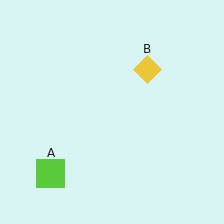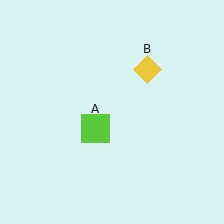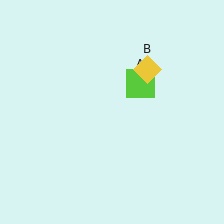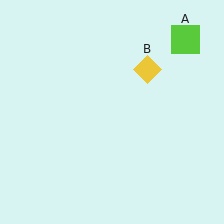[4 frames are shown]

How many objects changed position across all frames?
1 object changed position: lime square (object A).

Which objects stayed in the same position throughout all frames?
Yellow diamond (object B) remained stationary.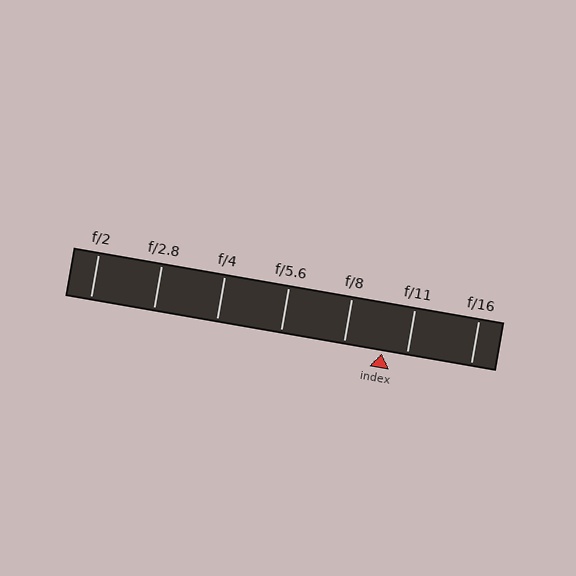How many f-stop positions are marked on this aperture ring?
There are 7 f-stop positions marked.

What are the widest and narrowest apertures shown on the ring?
The widest aperture shown is f/2 and the narrowest is f/16.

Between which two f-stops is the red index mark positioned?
The index mark is between f/8 and f/11.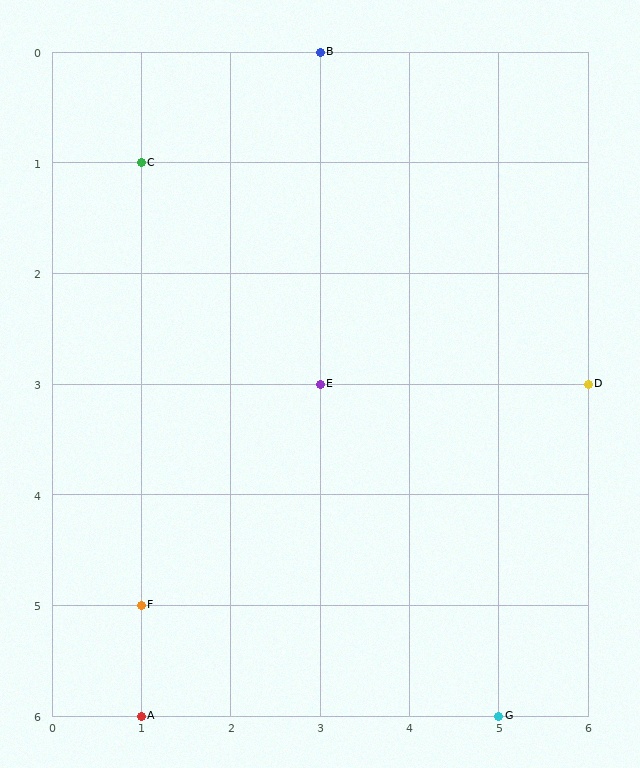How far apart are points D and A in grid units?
Points D and A are 5 columns and 3 rows apart (about 5.8 grid units diagonally).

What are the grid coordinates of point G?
Point G is at grid coordinates (5, 6).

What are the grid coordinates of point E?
Point E is at grid coordinates (3, 3).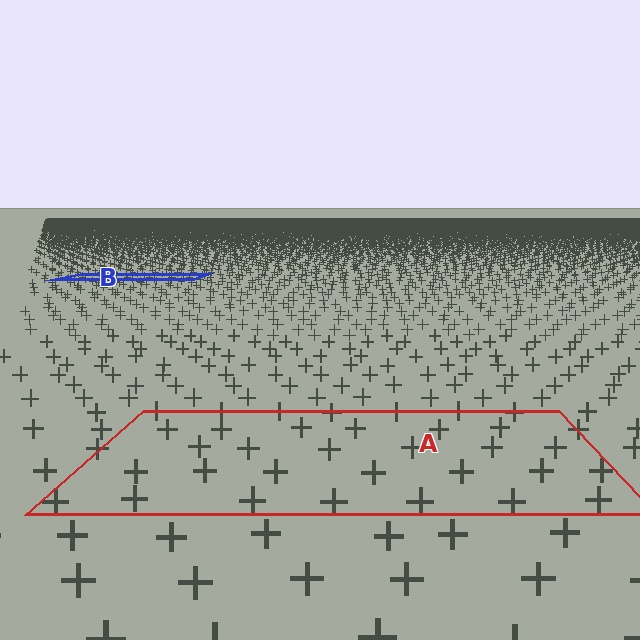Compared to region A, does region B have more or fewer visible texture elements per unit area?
Region B has more texture elements per unit area — they are packed more densely because it is farther away.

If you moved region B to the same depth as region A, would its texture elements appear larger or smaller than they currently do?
They would appear larger. At a closer depth, the same texture elements are projected at a bigger on-screen size.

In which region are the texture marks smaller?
The texture marks are smaller in region B, because it is farther away.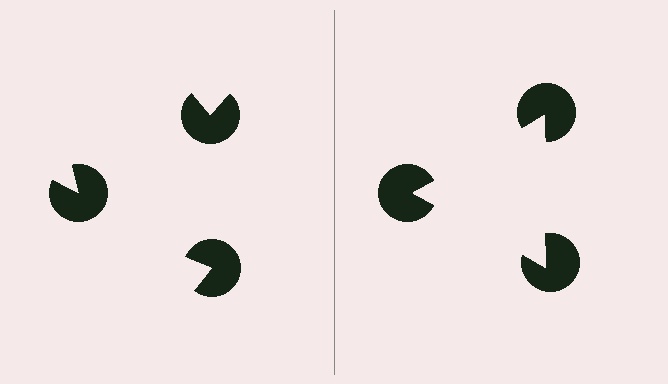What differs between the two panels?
The pac-man discs are positioned identically on both sides; only the wedge orientations differ. On the right they align to a triangle; on the left they are misaligned.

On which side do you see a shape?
An illusory triangle appears on the right side. On the left side the wedge cuts are rotated, so no coherent shape forms.